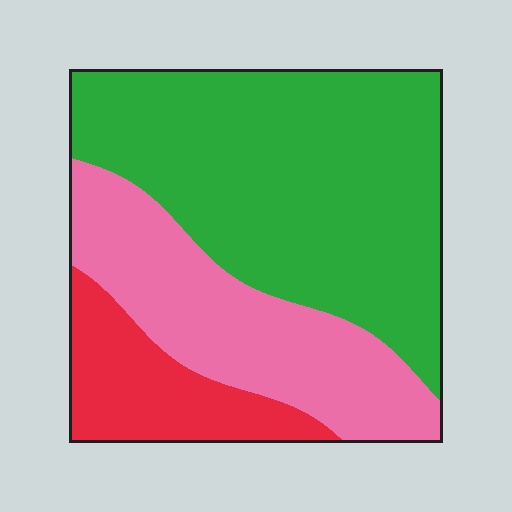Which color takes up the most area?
Green, at roughly 55%.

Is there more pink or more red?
Pink.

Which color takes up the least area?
Red, at roughly 15%.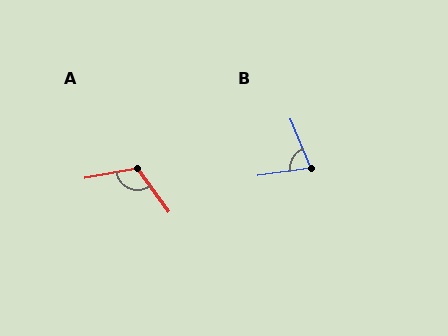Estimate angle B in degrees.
Approximately 76 degrees.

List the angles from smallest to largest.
B (76°), A (116°).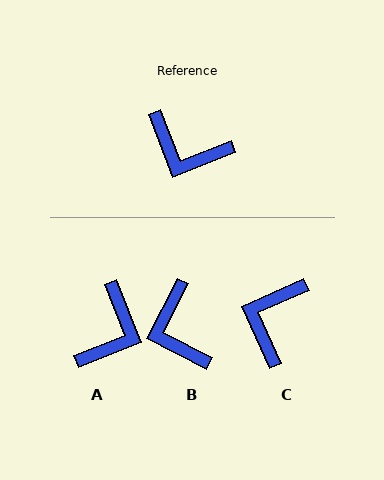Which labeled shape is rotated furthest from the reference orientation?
A, about 90 degrees away.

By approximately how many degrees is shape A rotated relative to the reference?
Approximately 90 degrees counter-clockwise.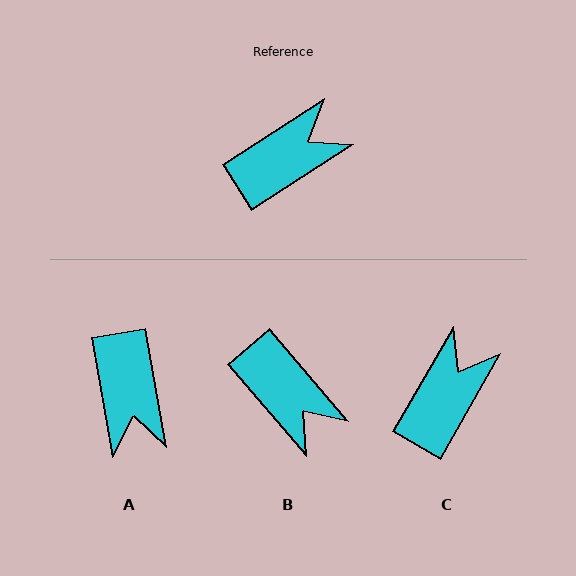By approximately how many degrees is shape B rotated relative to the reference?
Approximately 82 degrees clockwise.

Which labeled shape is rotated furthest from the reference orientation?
A, about 113 degrees away.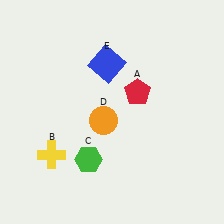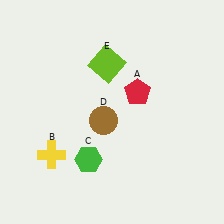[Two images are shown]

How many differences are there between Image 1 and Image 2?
There are 2 differences between the two images.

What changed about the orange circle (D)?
In Image 1, D is orange. In Image 2, it changed to brown.